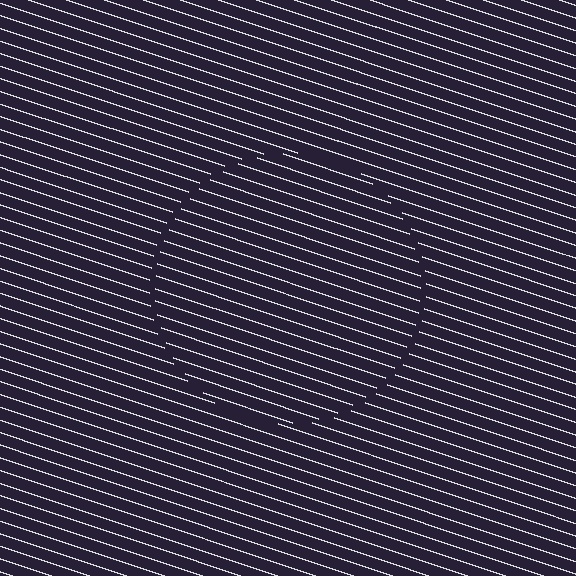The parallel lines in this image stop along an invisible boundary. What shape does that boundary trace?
An illusory circle. The interior of the shape contains the same grating, shifted by half a period — the contour is defined by the phase discontinuity where line-ends from the inner and outer gratings abut.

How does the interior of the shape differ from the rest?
The interior of the shape contains the same grating, shifted by half a period — the contour is defined by the phase discontinuity where line-ends from the inner and outer gratings abut.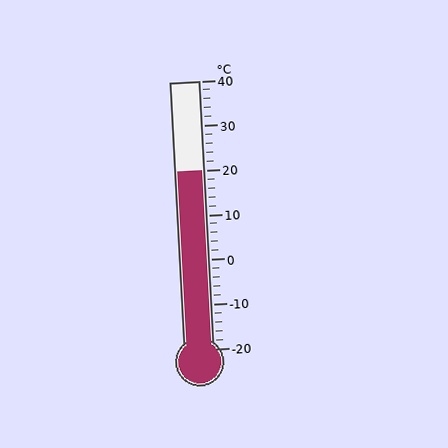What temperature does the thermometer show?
The thermometer shows approximately 20°C.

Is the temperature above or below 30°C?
The temperature is below 30°C.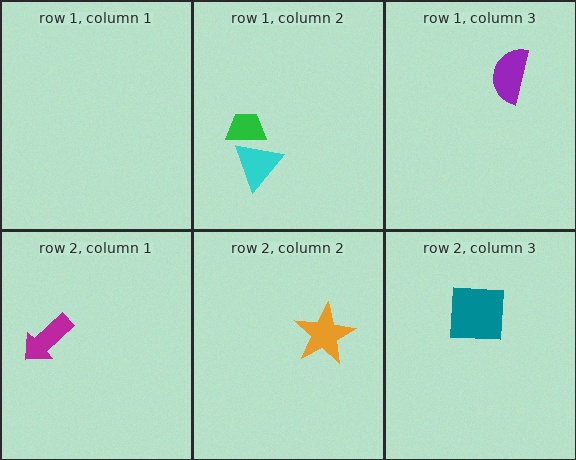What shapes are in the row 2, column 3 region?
The teal square.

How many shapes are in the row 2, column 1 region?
1.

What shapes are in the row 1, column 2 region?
The cyan triangle, the green trapezoid.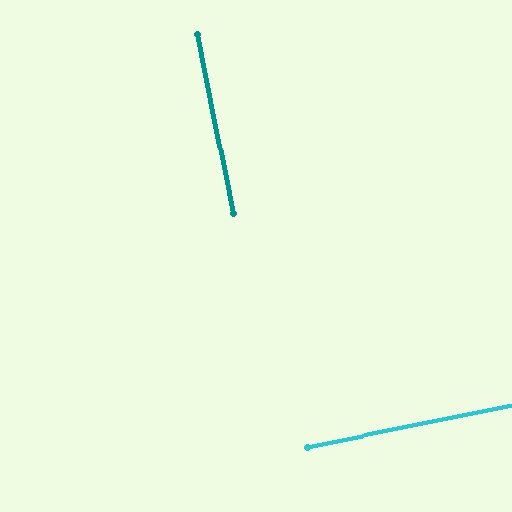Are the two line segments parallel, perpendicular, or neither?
Perpendicular — they meet at approximately 90°.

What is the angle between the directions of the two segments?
Approximately 90 degrees.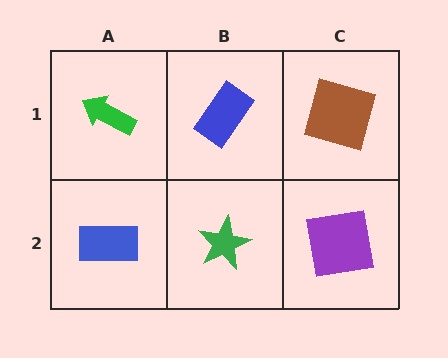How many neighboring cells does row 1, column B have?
3.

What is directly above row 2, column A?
A green arrow.